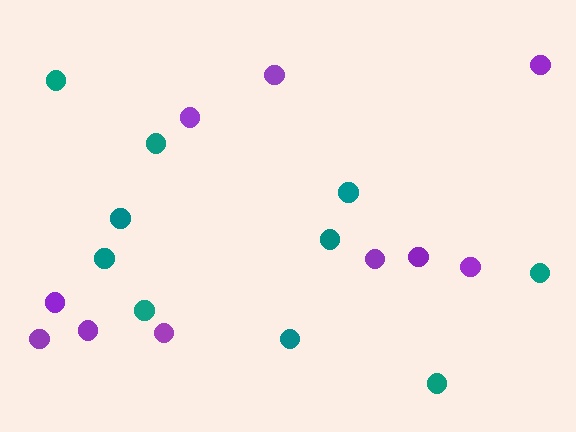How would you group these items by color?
There are 2 groups: one group of purple circles (10) and one group of teal circles (10).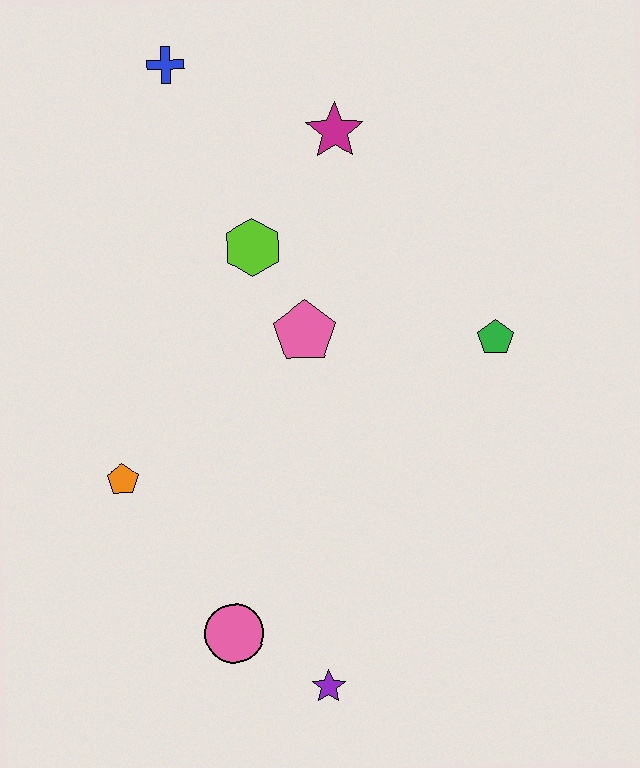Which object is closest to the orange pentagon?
The pink circle is closest to the orange pentagon.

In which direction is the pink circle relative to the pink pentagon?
The pink circle is below the pink pentagon.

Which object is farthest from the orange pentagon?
The blue cross is farthest from the orange pentagon.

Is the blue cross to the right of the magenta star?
No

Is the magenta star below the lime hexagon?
No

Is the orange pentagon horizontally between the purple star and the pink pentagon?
No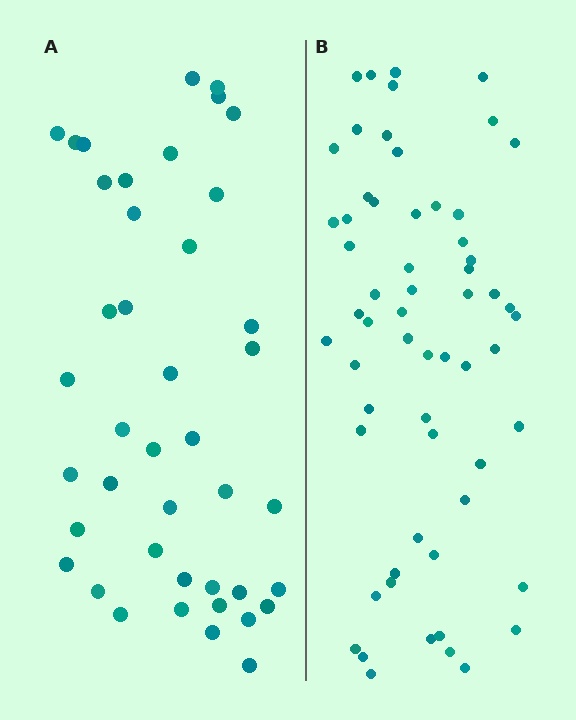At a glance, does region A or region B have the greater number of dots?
Region B (the right region) has more dots.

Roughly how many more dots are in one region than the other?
Region B has approximately 20 more dots than region A.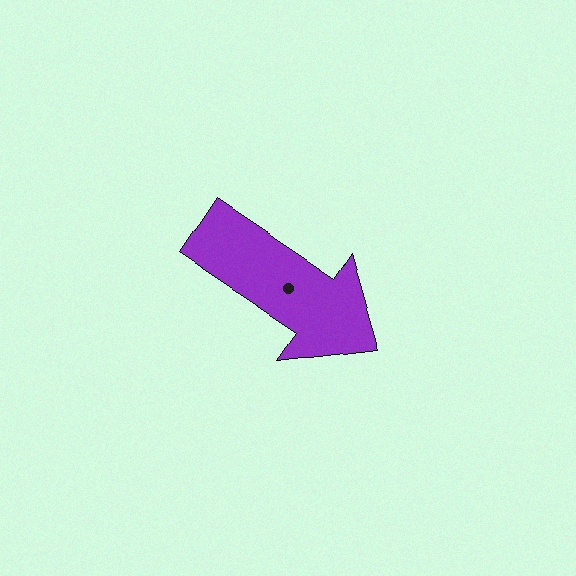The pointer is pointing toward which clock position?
Roughly 4 o'clock.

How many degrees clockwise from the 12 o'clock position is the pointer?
Approximately 124 degrees.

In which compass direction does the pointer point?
Southeast.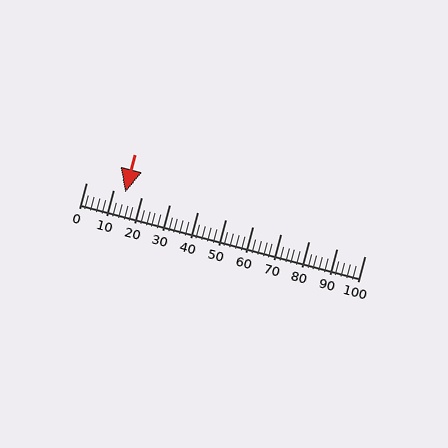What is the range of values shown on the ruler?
The ruler shows values from 0 to 100.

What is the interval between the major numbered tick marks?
The major tick marks are spaced 10 units apart.